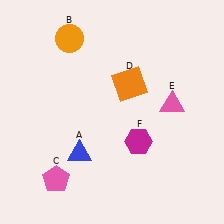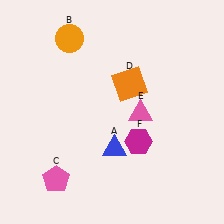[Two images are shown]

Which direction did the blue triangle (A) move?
The blue triangle (A) moved right.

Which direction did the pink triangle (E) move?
The pink triangle (E) moved left.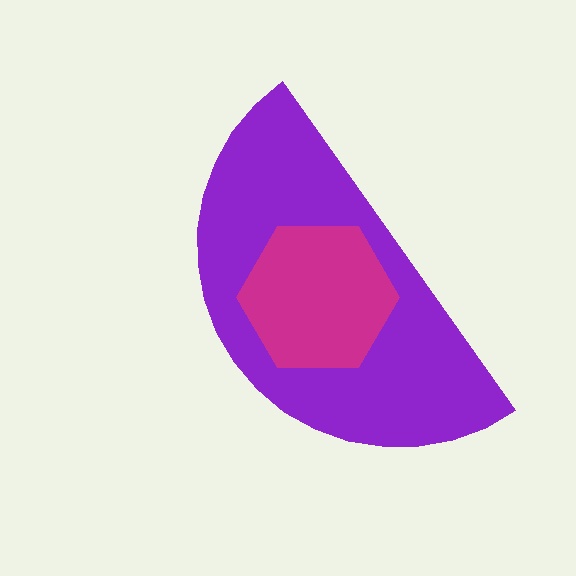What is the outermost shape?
The purple semicircle.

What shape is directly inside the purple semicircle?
The magenta hexagon.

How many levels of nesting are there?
2.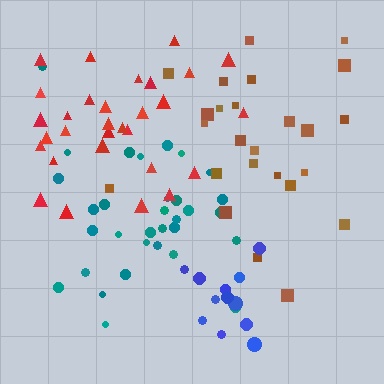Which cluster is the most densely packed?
Blue.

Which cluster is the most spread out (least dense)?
Brown.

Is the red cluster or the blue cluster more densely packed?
Blue.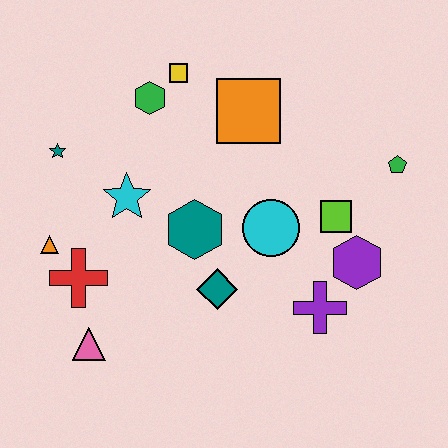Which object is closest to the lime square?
The purple hexagon is closest to the lime square.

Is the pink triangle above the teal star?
No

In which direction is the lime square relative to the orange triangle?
The lime square is to the right of the orange triangle.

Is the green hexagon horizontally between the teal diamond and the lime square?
No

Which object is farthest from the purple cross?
The teal star is farthest from the purple cross.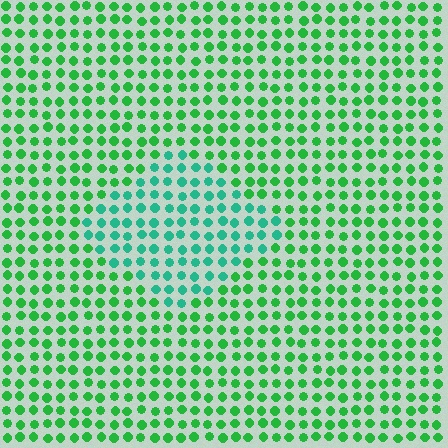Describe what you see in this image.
The image is filled with small green elements in a uniform arrangement. A diamond-shaped region is visible where the elements are tinted to a slightly different hue, forming a subtle color boundary.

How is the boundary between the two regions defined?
The boundary is defined purely by a slight shift in hue (about 33 degrees). Spacing, size, and orientation are identical on both sides.